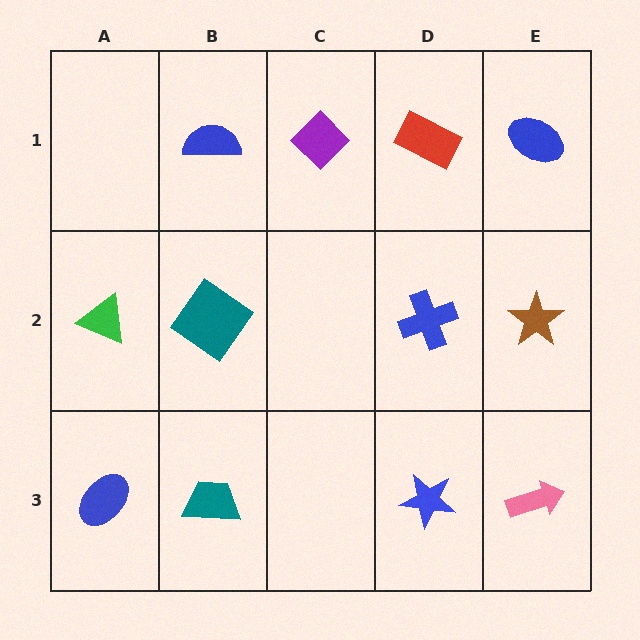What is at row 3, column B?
A teal trapezoid.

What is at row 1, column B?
A blue semicircle.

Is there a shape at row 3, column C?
No, that cell is empty.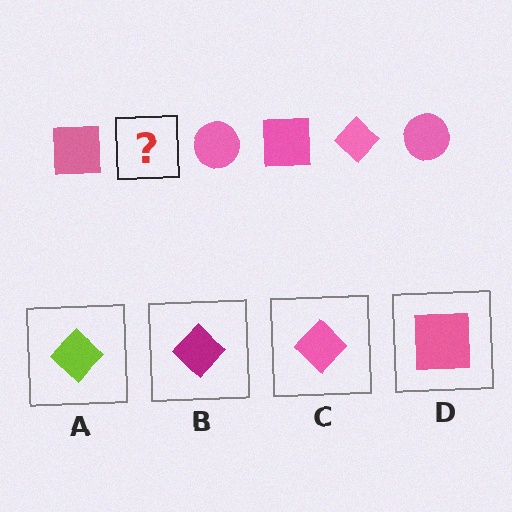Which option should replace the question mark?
Option C.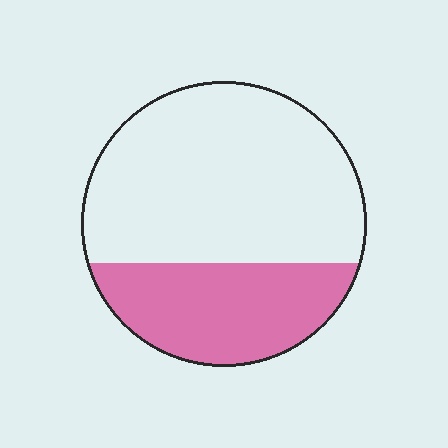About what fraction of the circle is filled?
About one third (1/3).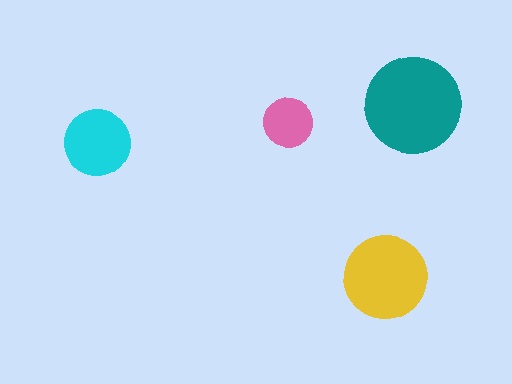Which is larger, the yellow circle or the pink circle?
The yellow one.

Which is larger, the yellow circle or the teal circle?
The teal one.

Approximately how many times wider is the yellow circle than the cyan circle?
About 1.5 times wider.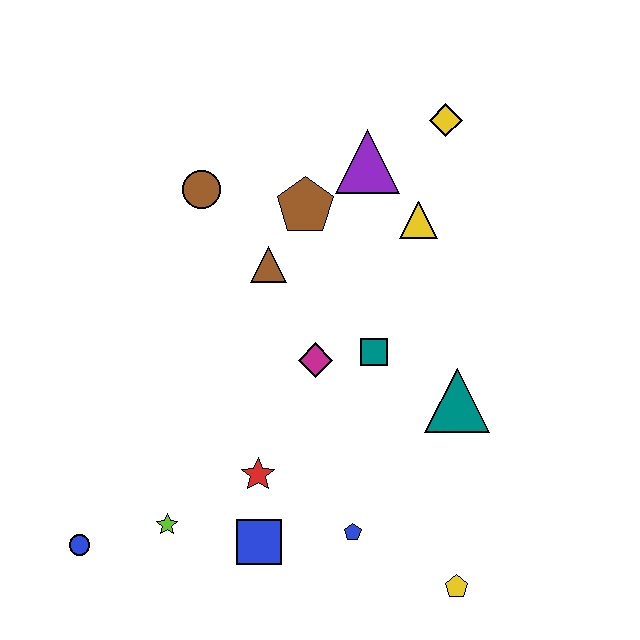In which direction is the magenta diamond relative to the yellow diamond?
The magenta diamond is below the yellow diamond.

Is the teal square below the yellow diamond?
Yes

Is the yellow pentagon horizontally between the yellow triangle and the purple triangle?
No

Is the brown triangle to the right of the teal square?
No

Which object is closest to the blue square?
The red star is closest to the blue square.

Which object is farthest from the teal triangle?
The blue circle is farthest from the teal triangle.